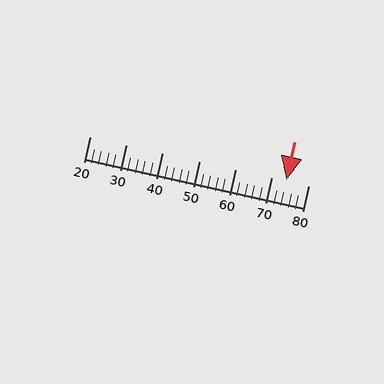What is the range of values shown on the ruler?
The ruler shows values from 20 to 80.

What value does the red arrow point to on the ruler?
The red arrow points to approximately 74.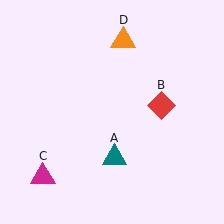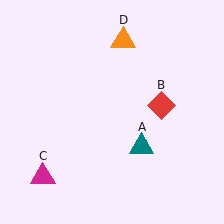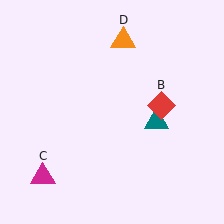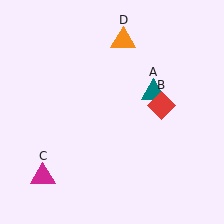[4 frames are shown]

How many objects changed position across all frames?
1 object changed position: teal triangle (object A).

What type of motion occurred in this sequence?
The teal triangle (object A) rotated counterclockwise around the center of the scene.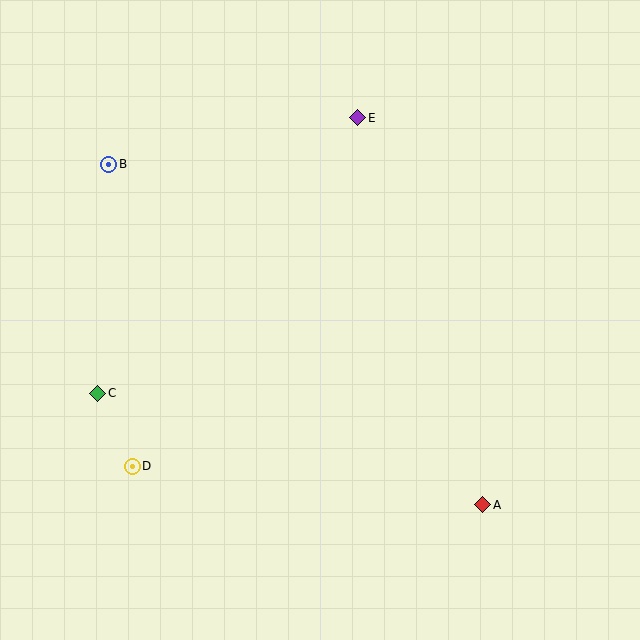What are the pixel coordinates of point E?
Point E is at (358, 118).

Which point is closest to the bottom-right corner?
Point A is closest to the bottom-right corner.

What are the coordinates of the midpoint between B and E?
The midpoint between B and E is at (233, 141).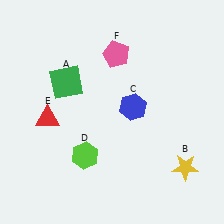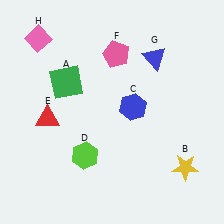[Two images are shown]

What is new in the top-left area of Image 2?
A pink diamond (H) was added in the top-left area of Image 2.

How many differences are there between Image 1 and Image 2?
There are 2 differences between the two images.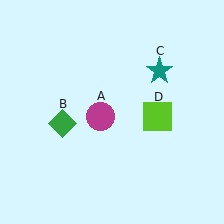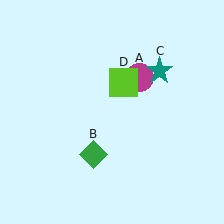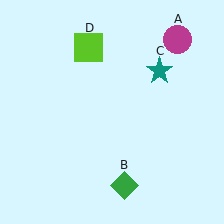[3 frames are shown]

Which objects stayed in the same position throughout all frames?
Teal star (object C) remained stationary.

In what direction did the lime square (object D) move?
The lime square (object D) moved up and to the left.